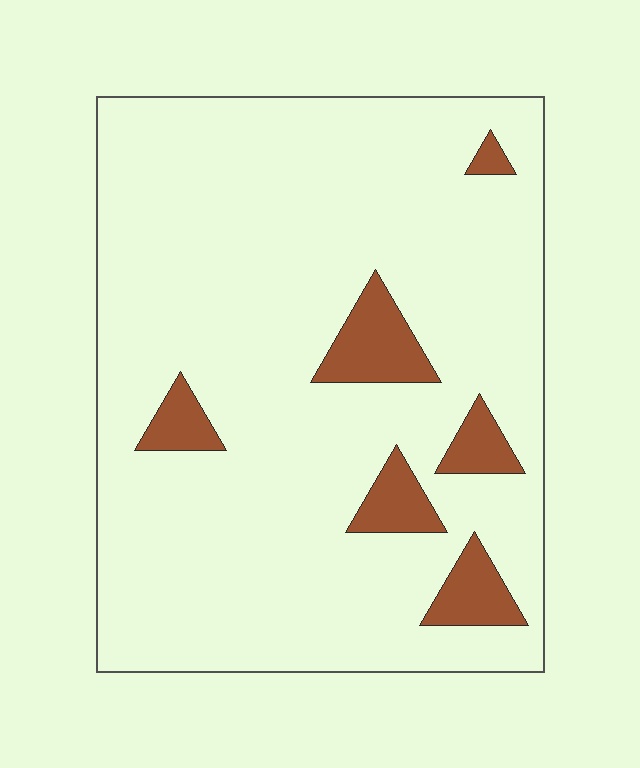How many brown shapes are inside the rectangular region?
6.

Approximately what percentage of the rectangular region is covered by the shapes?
Approximately 10%.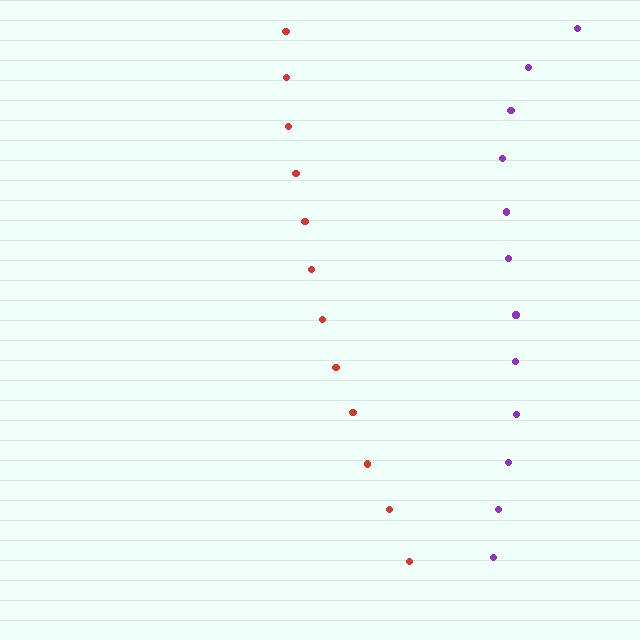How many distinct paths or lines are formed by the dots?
There are 2 distinct paths.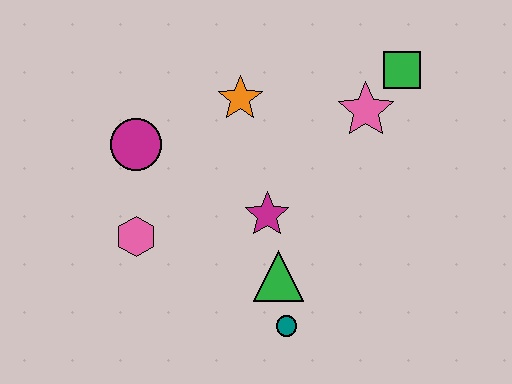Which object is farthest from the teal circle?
The green square is farthest from the teal circle.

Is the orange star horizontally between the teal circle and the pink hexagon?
Yes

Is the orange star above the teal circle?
Yes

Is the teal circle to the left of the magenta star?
No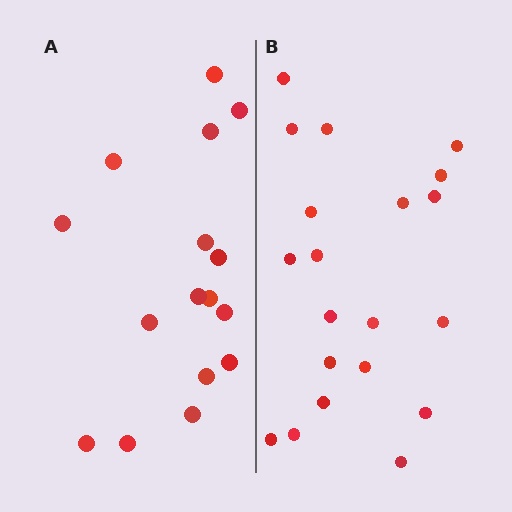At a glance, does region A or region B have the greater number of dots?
Region B (the right region) has more dots.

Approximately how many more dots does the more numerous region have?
Region B has about 4 more dots than region A.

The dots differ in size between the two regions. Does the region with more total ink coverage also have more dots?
No. Region A has more total ink coverage because its dots are larger, but region B actually contains more individual dots. Total area can be misleading — the number of items is what matters here.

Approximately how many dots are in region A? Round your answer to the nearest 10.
About 20 dots. (The exact count is 16, which rounds to 20.)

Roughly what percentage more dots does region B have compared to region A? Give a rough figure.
About 25% more.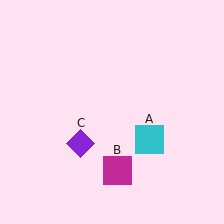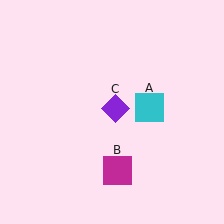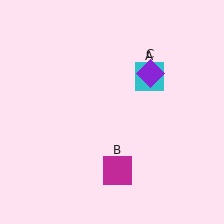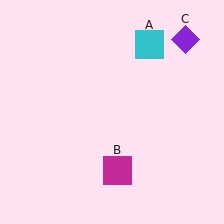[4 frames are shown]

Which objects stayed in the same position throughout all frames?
Magenta square (object B) remained stationary.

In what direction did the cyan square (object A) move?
The cyan square (object A) moved up.